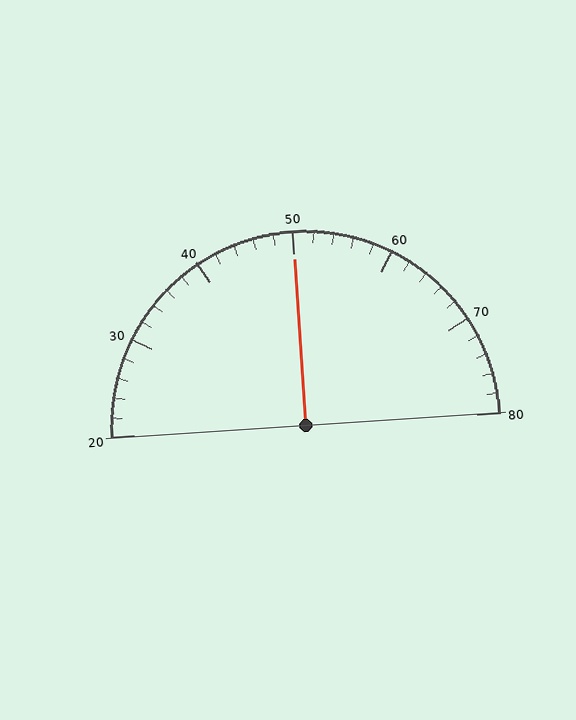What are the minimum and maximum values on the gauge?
The gauge ranges from 20 to 80.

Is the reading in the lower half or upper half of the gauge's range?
The reading is in the upper half of the range (20 to 80).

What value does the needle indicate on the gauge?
The needle indicates approximately 50.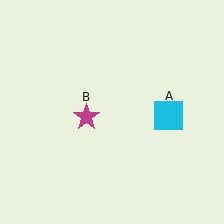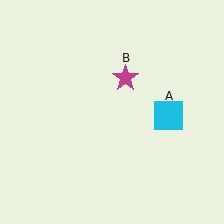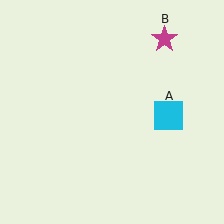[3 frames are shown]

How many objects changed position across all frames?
1 object changed position: magenta star (object B).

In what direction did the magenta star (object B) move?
The magenta star (object B) moved up and to the right.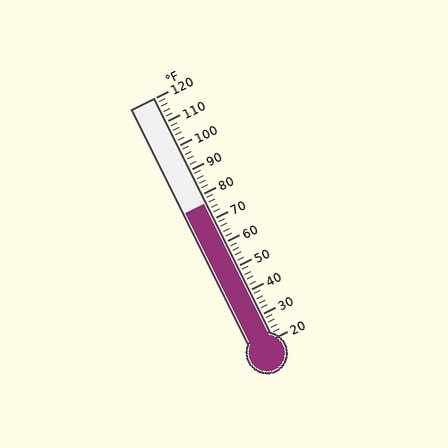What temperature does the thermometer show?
The thermometer shows approximately 76°F.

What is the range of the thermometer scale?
The thermometer scale ranges from 20°F to 120°F.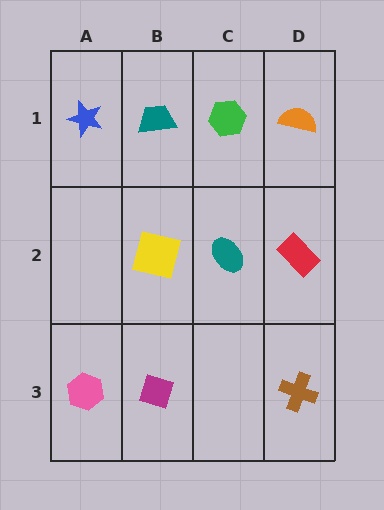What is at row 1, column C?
A green hexagon.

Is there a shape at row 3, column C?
No, that cell is empty.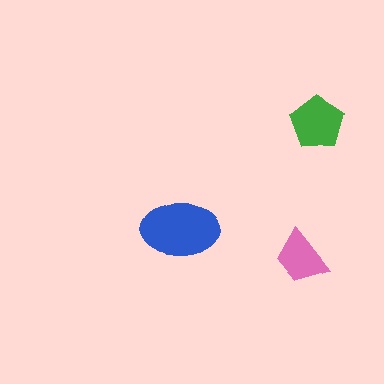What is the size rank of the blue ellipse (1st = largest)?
1st.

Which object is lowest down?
The pink trapezoid is bottommost.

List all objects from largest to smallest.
The blue ellipse, the green pentagon, the pink trapezoid.